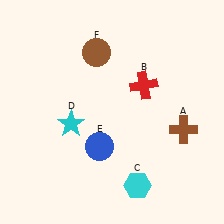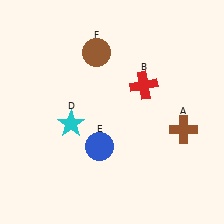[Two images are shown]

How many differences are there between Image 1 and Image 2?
There is 1 difference between the two images.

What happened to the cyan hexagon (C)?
The cyan hexagon (C) was removed in Image 2. It was in the bottom-right area of Image 1.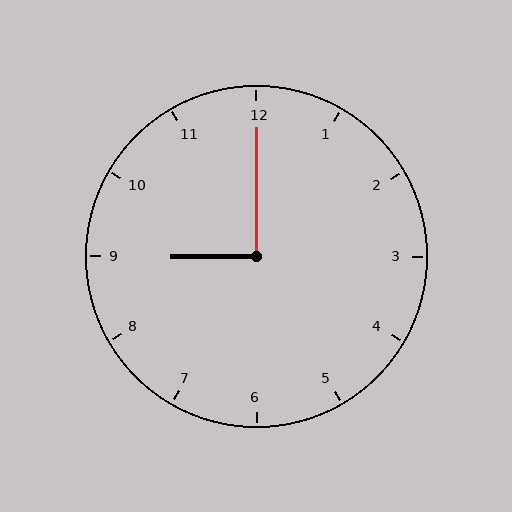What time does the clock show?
9:00.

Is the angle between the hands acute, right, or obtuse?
It is right.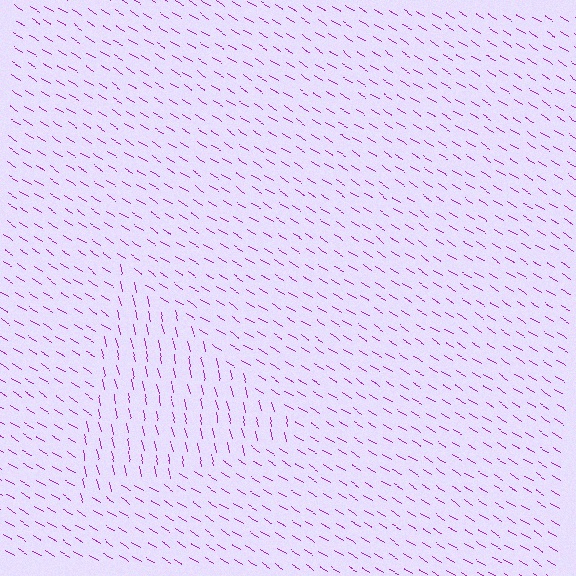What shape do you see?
I see a triangle.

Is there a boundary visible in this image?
Yes, there is a texture boundary formed by a change in line orientation.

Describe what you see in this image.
The image is filled with small purple line segments. A triangle region in the image has lines oriented differently from the surrounding lines, creating a visible texture boundary.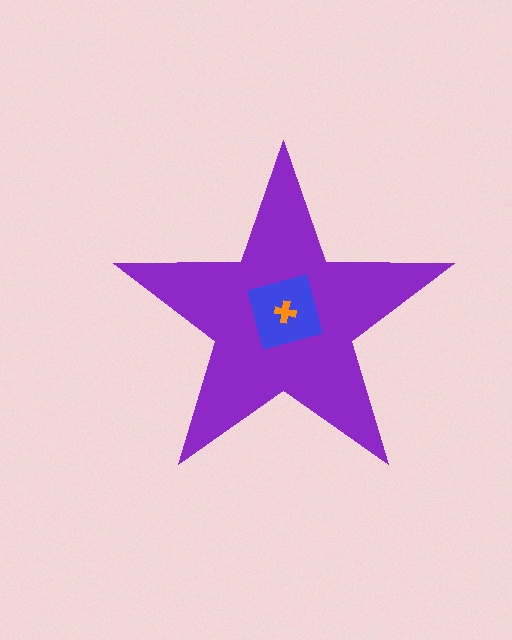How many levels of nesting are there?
3.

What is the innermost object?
The orange cross.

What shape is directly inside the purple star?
The blue diamond.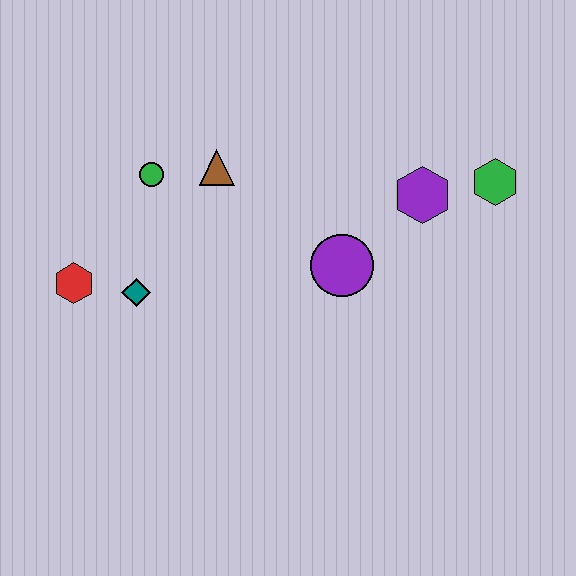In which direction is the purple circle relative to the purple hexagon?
The purple circle is to the left of the purple hexagon.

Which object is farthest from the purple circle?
The red hexagon is farthest from the purple circle.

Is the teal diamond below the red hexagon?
Yes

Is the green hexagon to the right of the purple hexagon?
Yes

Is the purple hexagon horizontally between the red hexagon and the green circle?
No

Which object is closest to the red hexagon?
The teal diamond is closest to the red hexagon.